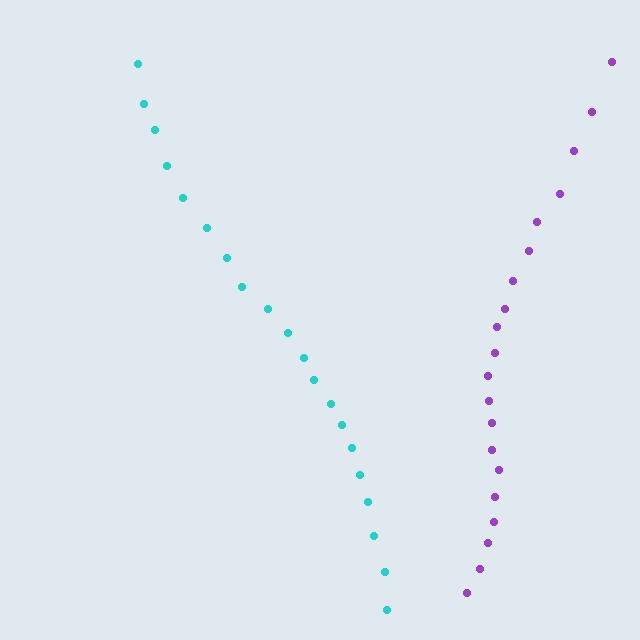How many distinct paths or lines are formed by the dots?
There are 2 distinct paths.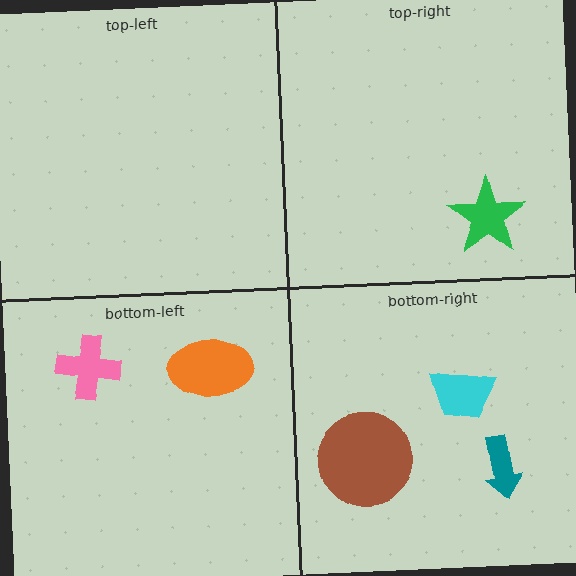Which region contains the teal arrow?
The bottom-right region.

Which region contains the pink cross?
The bottom-left region.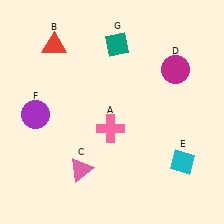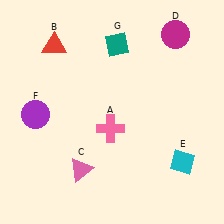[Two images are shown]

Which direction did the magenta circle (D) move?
The magenta circle (D) moved up.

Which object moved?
The magenta circle (D) moved up.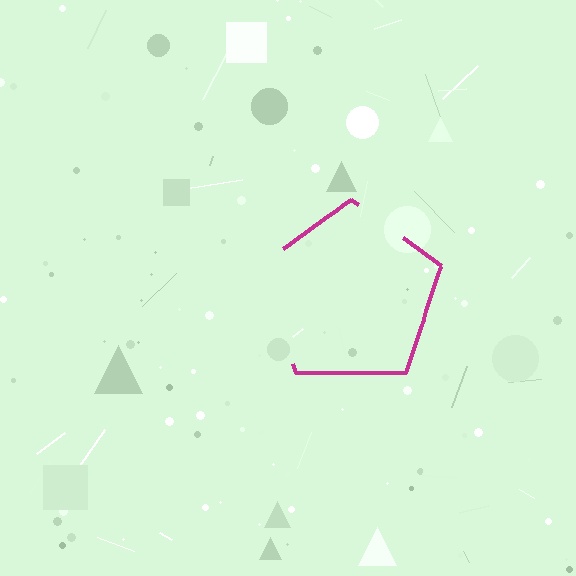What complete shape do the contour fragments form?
The contour fragments form a pentagon.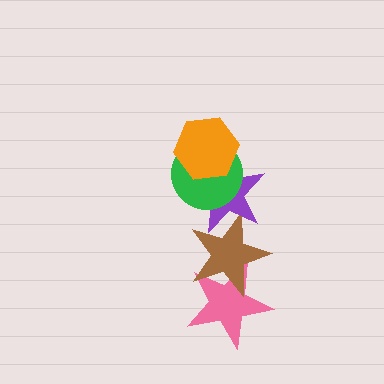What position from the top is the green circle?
The green circle is 2nd from the top.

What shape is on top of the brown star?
The purple star is on top of the brown star.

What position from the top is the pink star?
The pink star is 5th from the top.